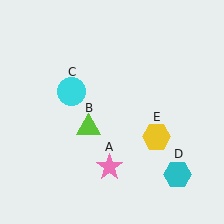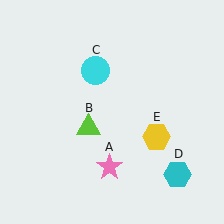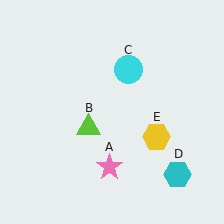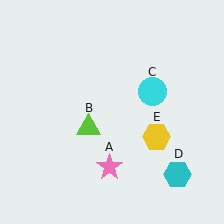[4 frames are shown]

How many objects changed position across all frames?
1 object changed position: cyan circle (object C).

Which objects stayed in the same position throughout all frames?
Pink star (object A) and lime triangle (object B) and cyan hexagon (object D) and yellow hexagon (object E) remained stationary.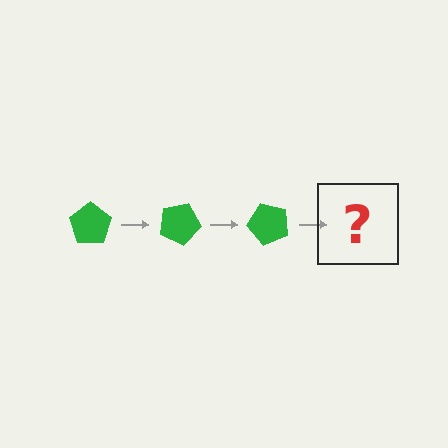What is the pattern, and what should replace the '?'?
The pattern is that the pentagon rotates 25 degrees each step. The '?' should be a green pentagon rotated 75 degrees.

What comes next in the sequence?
The next element should be a green pentagon rotated 75 degrees.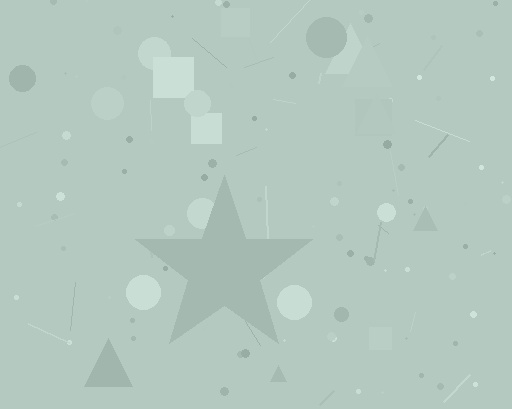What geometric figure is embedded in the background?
A star is embedded in the background.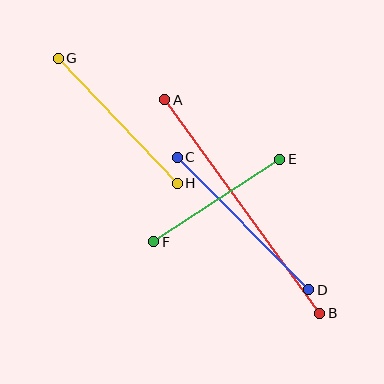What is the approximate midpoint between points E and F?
The midpoint is at approximately (217, 201) pixels.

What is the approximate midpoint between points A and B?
The midpoint is at approximately (242, 207) pixels.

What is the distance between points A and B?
The distance is approximately 264 pixels.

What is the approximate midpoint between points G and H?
The midpoint is at approximately (118, 121) pixels.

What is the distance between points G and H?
The distance is approximately 172 pixels.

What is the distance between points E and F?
The distance is approximately 151 pixels.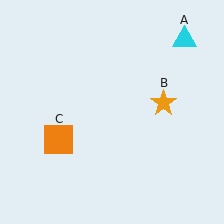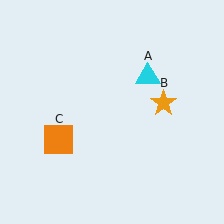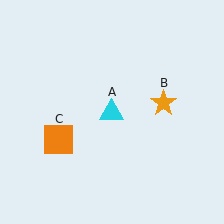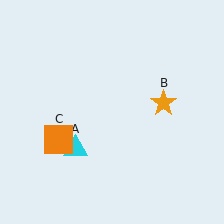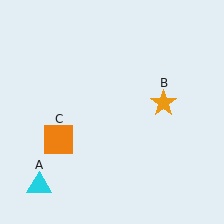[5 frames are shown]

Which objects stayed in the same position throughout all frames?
Orange star (object B) and orange square (object C) remained stationary.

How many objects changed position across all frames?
1 object changed position: cyan triangle (object A).